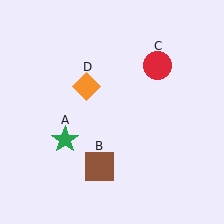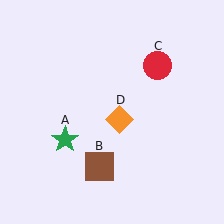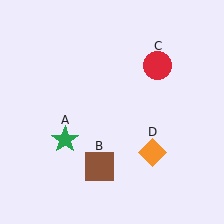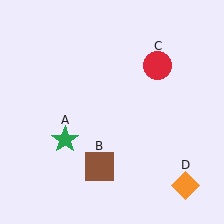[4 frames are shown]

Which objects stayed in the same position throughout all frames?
Green star (object A) and brown square (object B) and red circle (object C) remained stationary.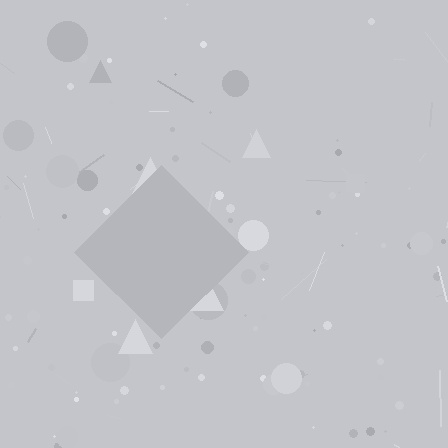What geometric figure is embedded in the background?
A diamond is embedded in the background.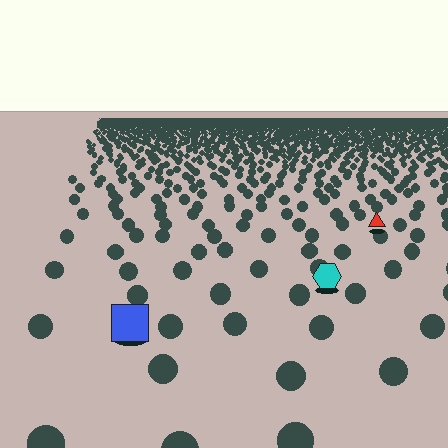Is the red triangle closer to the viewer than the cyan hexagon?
No. The cyan hexagon is closer — you can tell from the texture gradient: the ground texture is coarser near it.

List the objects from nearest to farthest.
From nearest to farthest: the blue square, the cyan hexagon, the red triangle.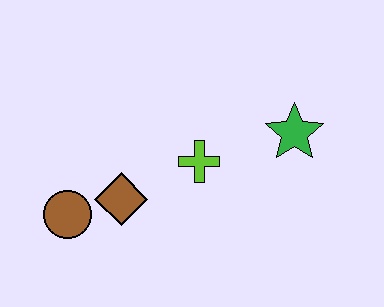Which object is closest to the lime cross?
The brown diamond is closest to the lime cross.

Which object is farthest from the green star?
The brown circle is farthest from the green star.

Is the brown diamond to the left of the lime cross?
Yes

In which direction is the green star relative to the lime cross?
The green star is to the right of the lime cross.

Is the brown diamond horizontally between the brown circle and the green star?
Yes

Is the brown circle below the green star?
Yes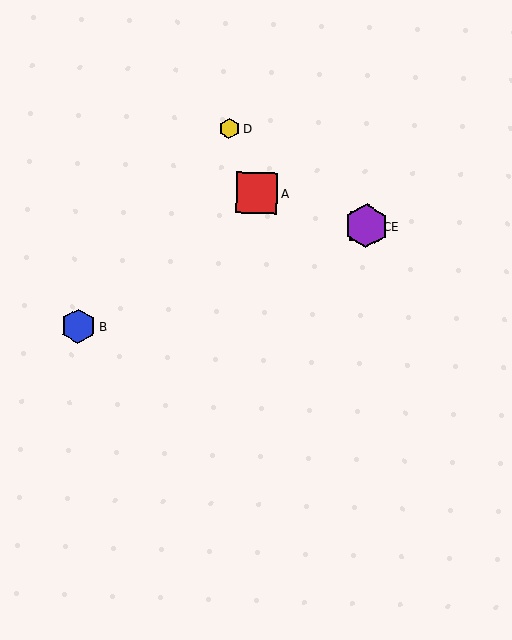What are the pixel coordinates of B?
Object B is at (78, 326).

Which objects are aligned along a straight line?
Objects B, C, E are aligned along a straight line.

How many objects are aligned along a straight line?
3 objects (B, C, E) are aligned along a straight line.